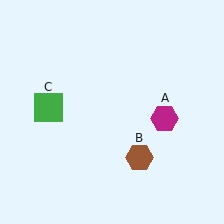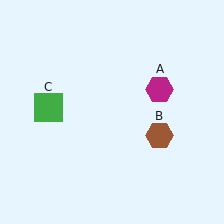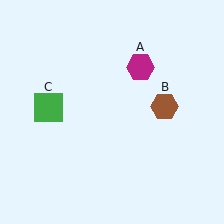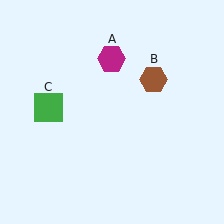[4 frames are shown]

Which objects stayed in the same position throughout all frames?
Green square (object C) remained stationary.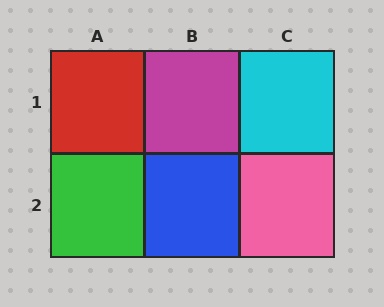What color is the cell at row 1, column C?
Cyan.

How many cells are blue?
1 cell is blue.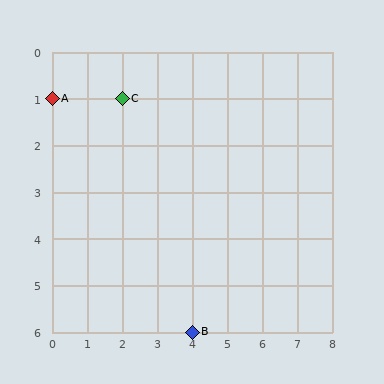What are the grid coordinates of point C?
Point C is at grid coordinates (2, 1).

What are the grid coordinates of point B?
Point B is at grid coordinates (4, 6).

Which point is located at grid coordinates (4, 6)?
Point B is at (4, 6).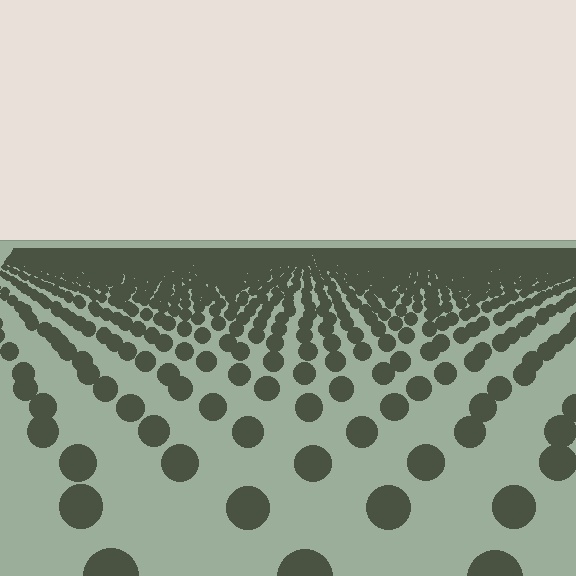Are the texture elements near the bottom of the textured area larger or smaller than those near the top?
Larger. Near the bottom, elements are closer to the viewer and appear at a bigger on-screen size.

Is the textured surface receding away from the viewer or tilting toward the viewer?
The surface is receding away from the viewer. Texture elements get smaller and denser toward the top.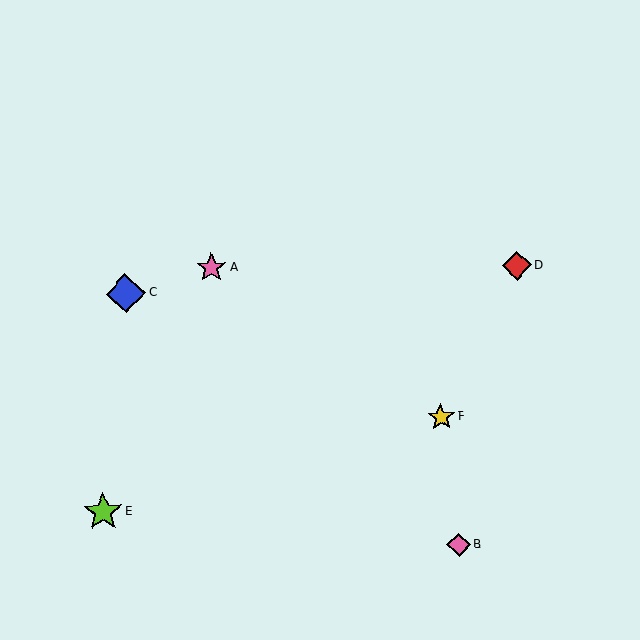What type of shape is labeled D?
Shape D is a red diamond.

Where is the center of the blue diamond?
The center of the blue diamond is at (126, 293).